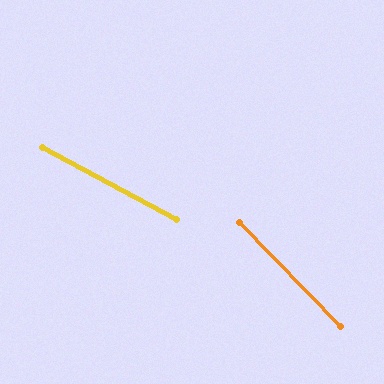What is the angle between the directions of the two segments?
Approximately 18 degrees.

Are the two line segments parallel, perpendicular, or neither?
Neither parallel nor perpendicular — they differ by about 18°.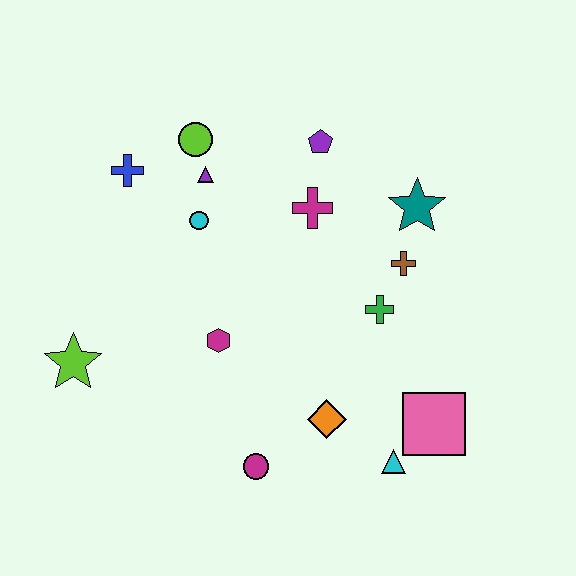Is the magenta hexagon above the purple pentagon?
No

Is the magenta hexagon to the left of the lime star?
No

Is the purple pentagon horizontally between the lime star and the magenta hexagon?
No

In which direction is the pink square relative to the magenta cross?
The pink square is below the magenta cross.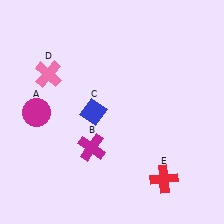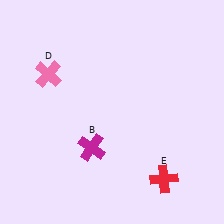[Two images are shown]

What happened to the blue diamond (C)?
The blue diamond (C) was removed in Image 2. It was in the top-left area of Image 1.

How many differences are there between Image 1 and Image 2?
There are 2 differences between the two images.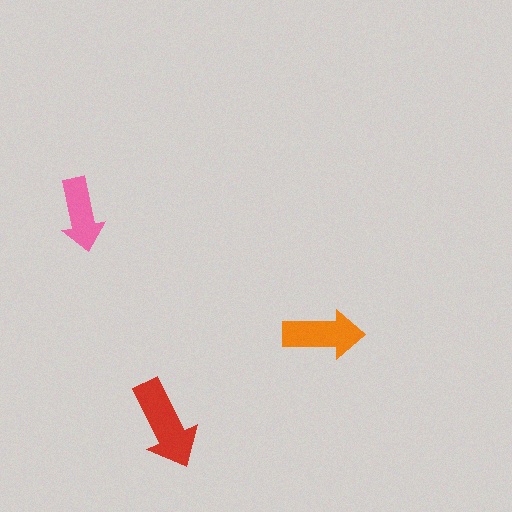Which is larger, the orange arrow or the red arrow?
The red one.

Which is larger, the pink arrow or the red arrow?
The red one.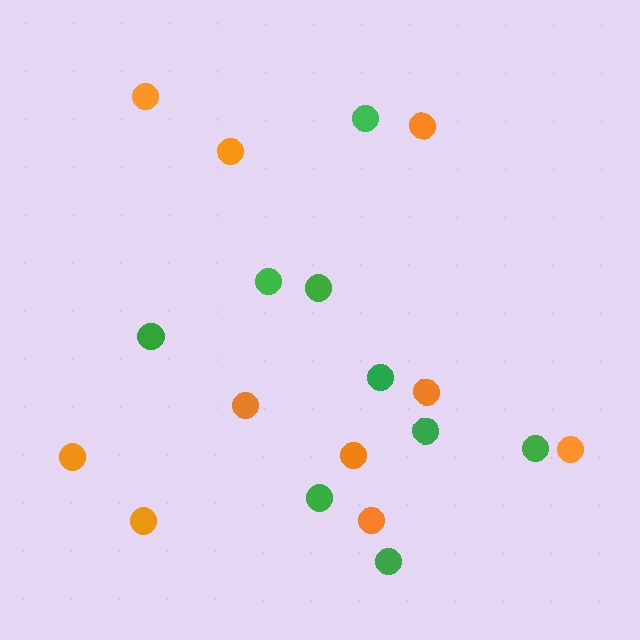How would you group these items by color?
There are 2 groups: one group of orange circles (10) and one group of green circles (9).